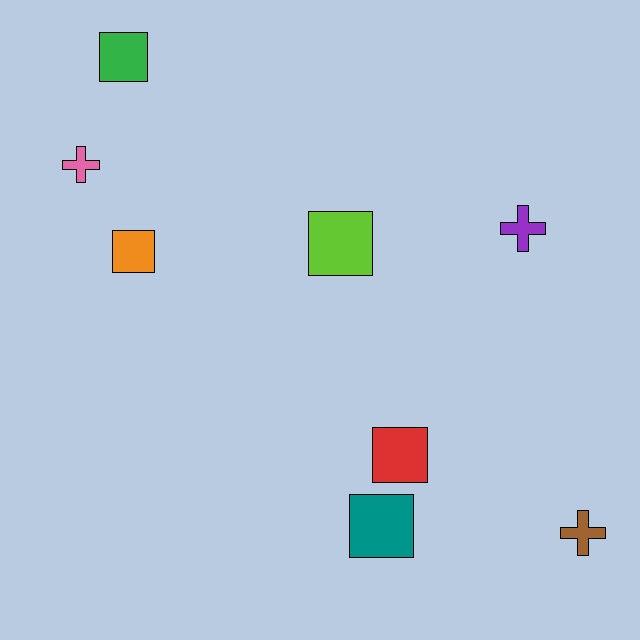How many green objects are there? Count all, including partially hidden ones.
There is 1 green object.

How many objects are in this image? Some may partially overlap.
There are 8 objects.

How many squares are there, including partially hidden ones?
There are 5 squares.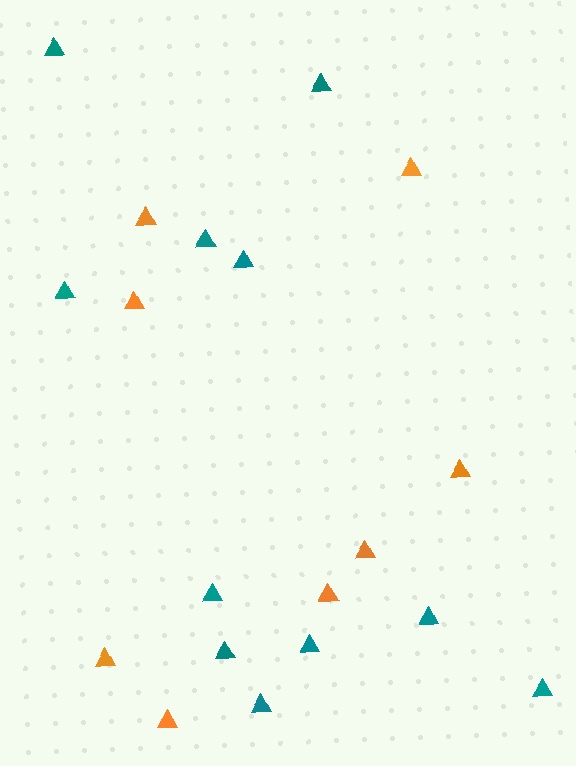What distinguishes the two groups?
There are 2 groups: one group of teal triangles (11) and one group of orange triangles (8).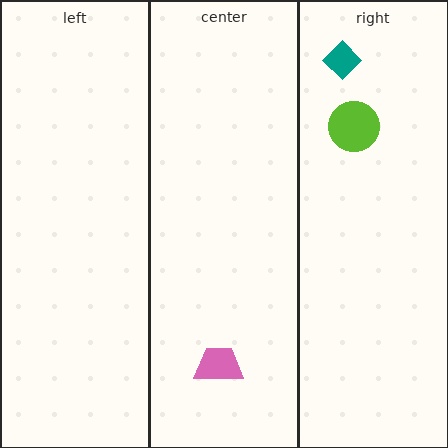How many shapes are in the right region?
2.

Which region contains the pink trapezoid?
The center region.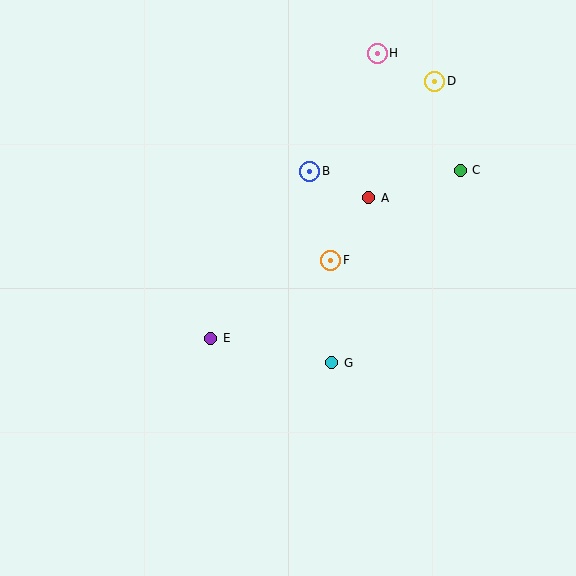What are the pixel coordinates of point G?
Point G is at (332, 363).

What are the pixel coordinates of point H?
Point H is at (377, 53).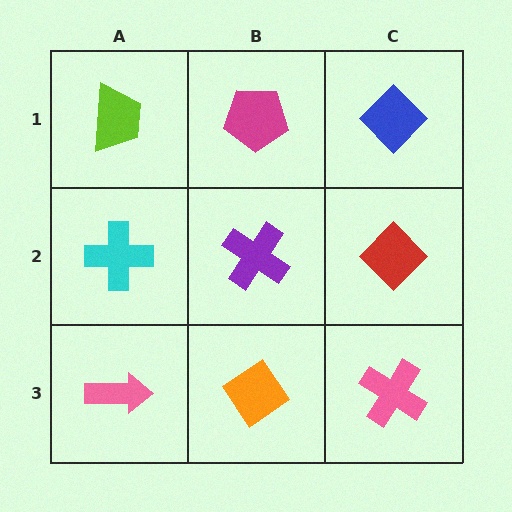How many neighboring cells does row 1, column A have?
2.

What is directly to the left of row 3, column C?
An orange diamond.